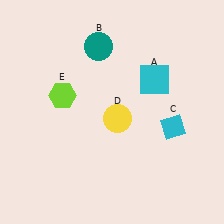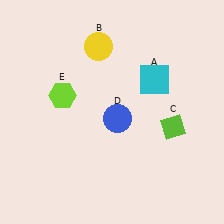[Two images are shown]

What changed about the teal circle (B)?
In Image 1, B is teal. In Image 2, it changed to yellow.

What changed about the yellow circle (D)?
In Image 1, D is yellow. In Image 2, it changed to blue.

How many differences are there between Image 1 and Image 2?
There are 3 differences between the two images.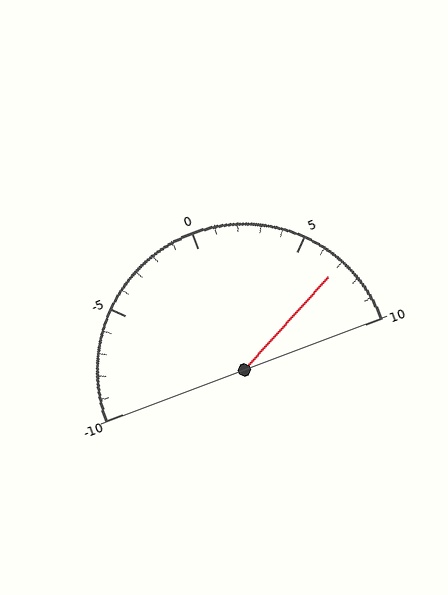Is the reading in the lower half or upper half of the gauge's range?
The reading is in the upper half of the range (-10 to 10).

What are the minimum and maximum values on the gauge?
The gauge ranges from -10 to 10.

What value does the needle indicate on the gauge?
The needle indicates approximately 7.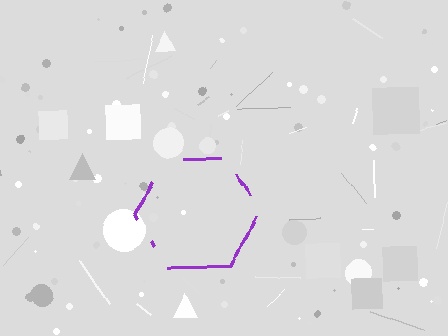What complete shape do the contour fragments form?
The contour fragments form a hexagon.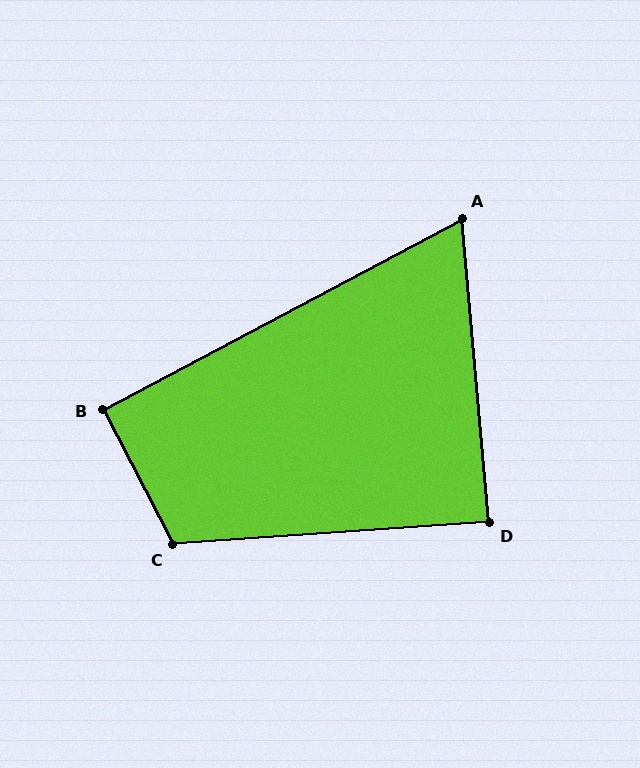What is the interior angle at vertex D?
Approximately 89 degrees (approximately right).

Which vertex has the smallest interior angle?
A, at approximately 67 degrees.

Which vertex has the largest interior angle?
C, at approximately 113 degrees.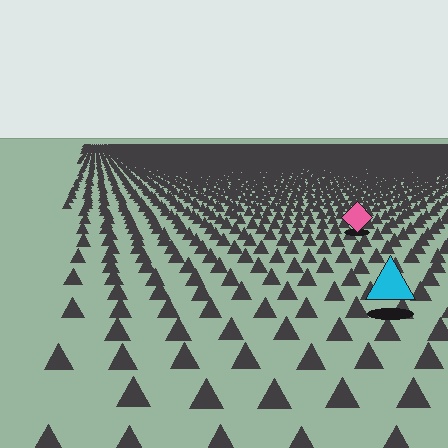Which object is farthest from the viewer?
The pink diamond is farthest from the viewer. It appears smaller and the ground texture around it is denser.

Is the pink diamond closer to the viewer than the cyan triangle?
No. The cyan triangle is closer — you can tell from the texture gradient: the ground texture is coarser near it.